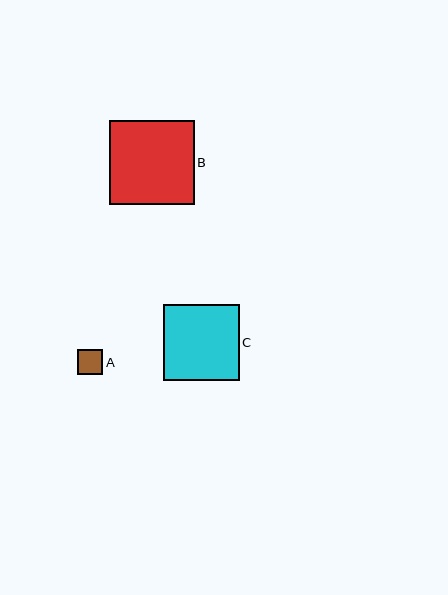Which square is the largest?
Square B is the largest with a size of approximately 84 pixels.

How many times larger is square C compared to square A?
Square C is approximately 3.0 times the size of square A.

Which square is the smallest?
Square A is the smallest with a size of approximately 25 pixels.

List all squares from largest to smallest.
From largest to smallest: B, C, A.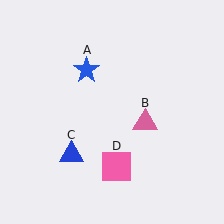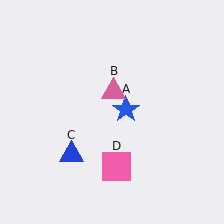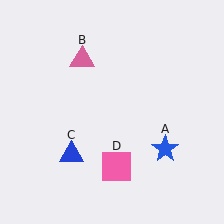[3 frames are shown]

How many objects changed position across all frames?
2 objects changed position: blue star (object A), pink triangle (object B).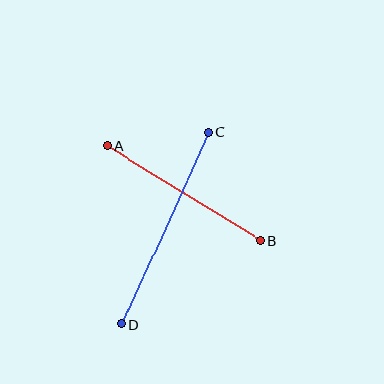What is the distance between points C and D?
The distance is approximately 211 pixels.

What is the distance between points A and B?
The distance is approximately 179 pixels.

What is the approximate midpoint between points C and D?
The midpoint is at approximately (165, 228) pixels.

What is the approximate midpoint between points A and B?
The midpoint is at approximately (184, 193) pixels.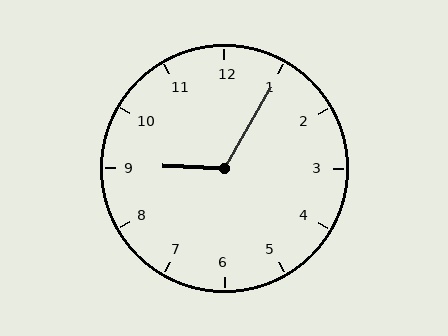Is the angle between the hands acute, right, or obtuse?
It is obtuse.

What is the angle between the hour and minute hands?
Approximately 118 degrees.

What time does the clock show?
9:05.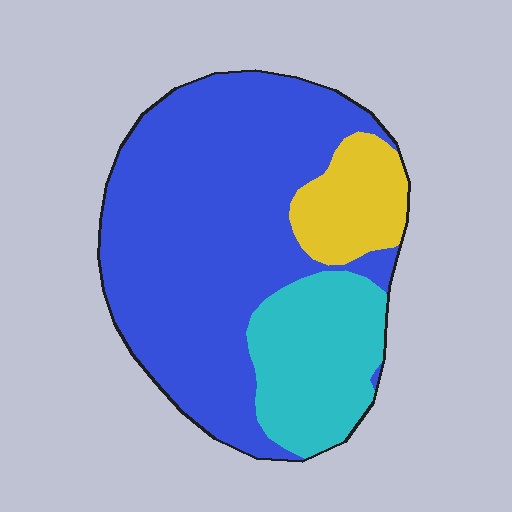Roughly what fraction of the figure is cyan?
Cyan covers around 20% of the figure.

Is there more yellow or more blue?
Blue.